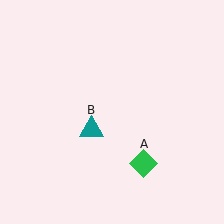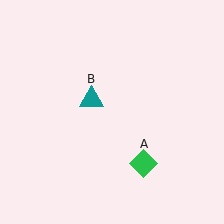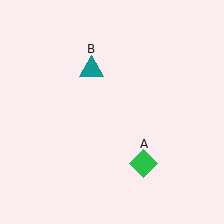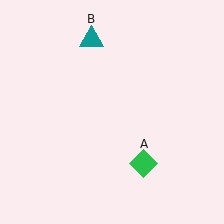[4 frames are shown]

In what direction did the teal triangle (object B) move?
The teal triangle (object B) moved up.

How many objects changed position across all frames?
1 object changed position: teal triangle (object B).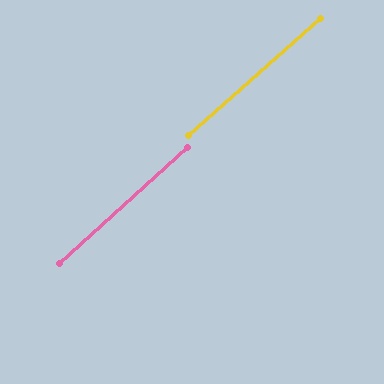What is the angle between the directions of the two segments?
Approximately 1 degree.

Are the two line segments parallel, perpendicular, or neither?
Parallel — their directions differ by only 0.9°.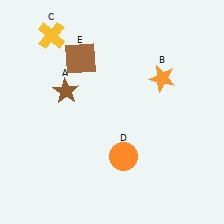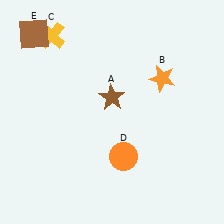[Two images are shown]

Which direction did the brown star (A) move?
The brown star (A) moved right.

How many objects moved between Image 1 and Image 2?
2 objects moved between the two images.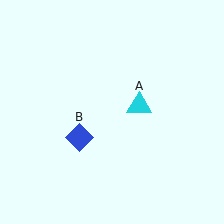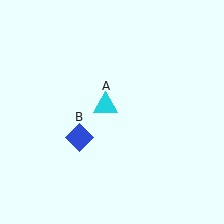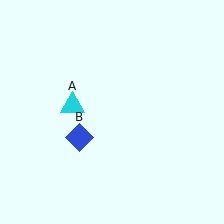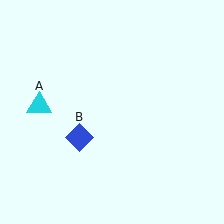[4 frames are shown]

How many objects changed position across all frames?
1 object changed position: cyan triangle (object A).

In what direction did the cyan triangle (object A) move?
The cyan triangle (object A) moved left.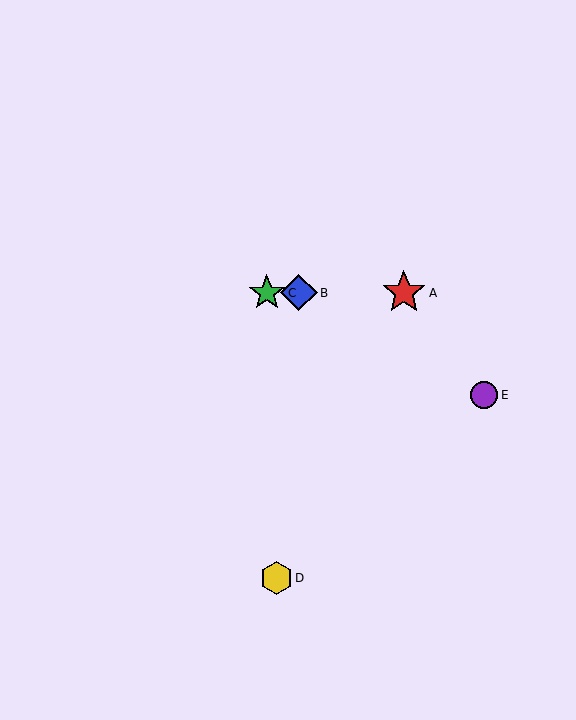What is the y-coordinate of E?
Object E is at y≈395.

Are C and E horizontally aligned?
No, C is at y≈293 and E is at y≈395.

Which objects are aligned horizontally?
Objects A, B, C are aligned horizontally.